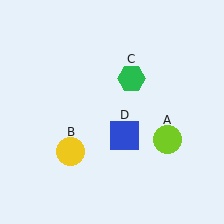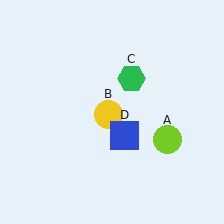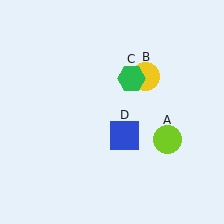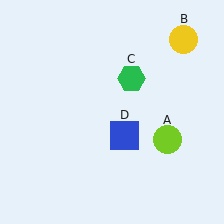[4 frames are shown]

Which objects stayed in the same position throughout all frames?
Lime circle (object A) and green hexagon (object C) and blue square (object D) remained stationary.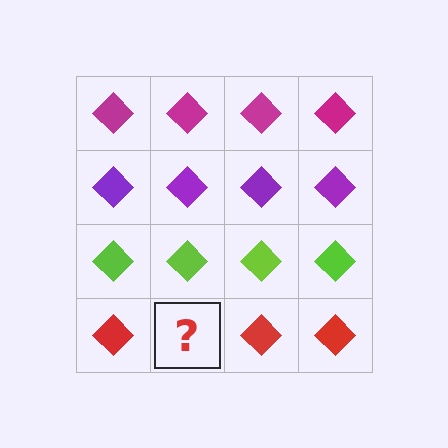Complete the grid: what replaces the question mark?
The question mark should be replaced with a red diamond.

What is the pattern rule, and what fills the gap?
The rule is that each row has a consistent color. The gap should be filled with a red diamond.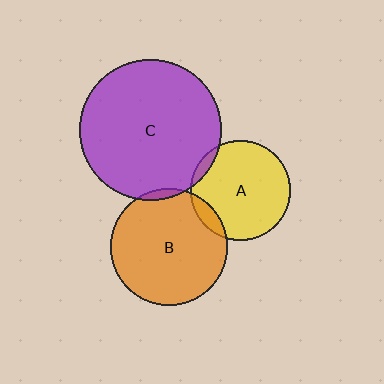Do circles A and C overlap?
Yes.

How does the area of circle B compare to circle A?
Approximately 1.4 times.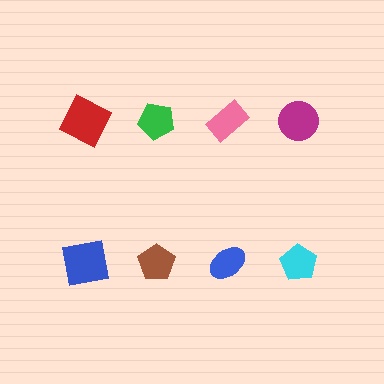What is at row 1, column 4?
A magenta circle.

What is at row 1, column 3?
A pink rectangle.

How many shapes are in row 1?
4 shapes.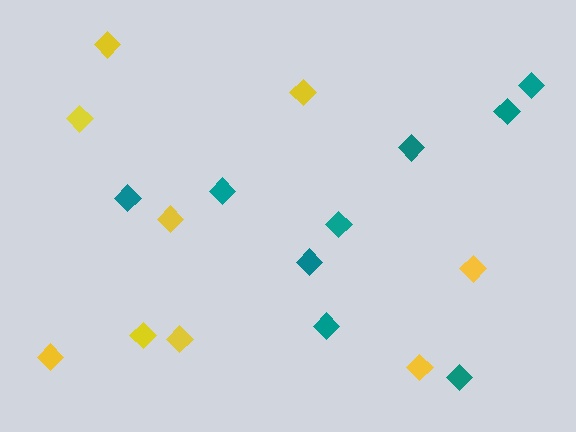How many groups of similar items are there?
There are 2 groups: one group of yellow diamonds (9) and one group of teal diamonds (9).